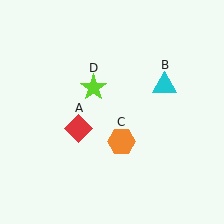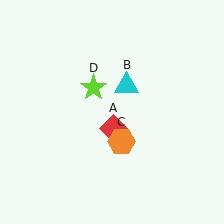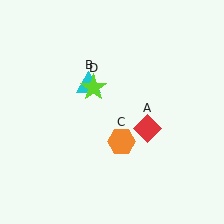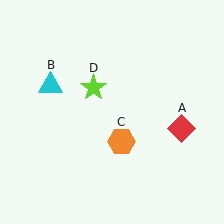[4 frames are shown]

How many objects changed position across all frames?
2 objects changed position: red diamond (object A), cyan triangle (object B).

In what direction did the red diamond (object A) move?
The red diamond (object A) moved right.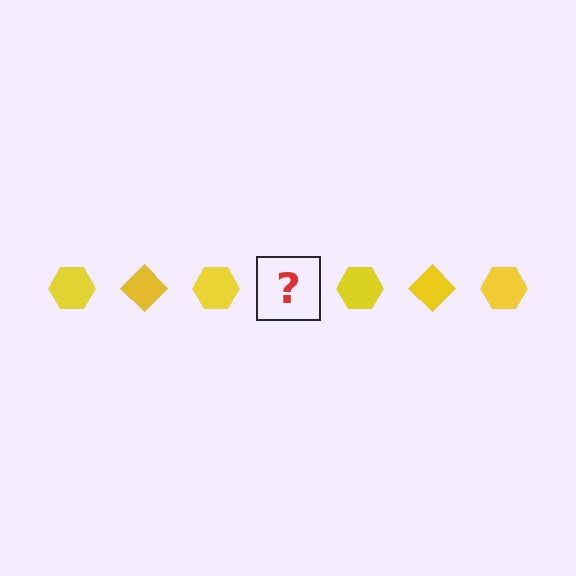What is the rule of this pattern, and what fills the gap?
The rule is that the pattern cycles through hexagon, diamond shapes in yellow. The gap should be filled with a yellow diamond.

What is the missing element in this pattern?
The missing element is a yellow diamond.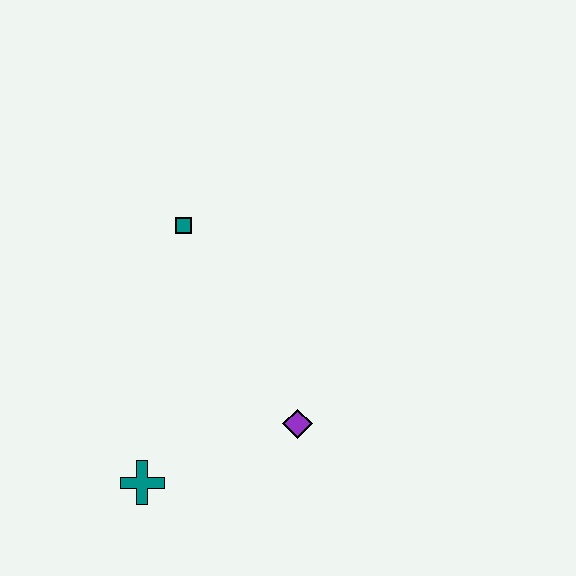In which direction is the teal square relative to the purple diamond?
The teal square is above the purple diamond.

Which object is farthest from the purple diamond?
The teal square is farthest from the purple diamond.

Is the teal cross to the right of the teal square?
No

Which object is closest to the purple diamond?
The teal cross is closest to the purple diamond.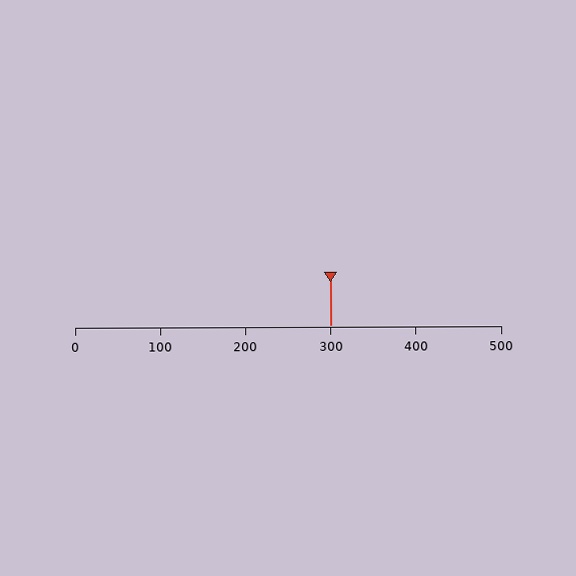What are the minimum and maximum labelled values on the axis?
The axis runs from 0 to 500.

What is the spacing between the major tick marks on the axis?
The major ticks are spaced 100 apart.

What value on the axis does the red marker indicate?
The marker indicates approximately 300.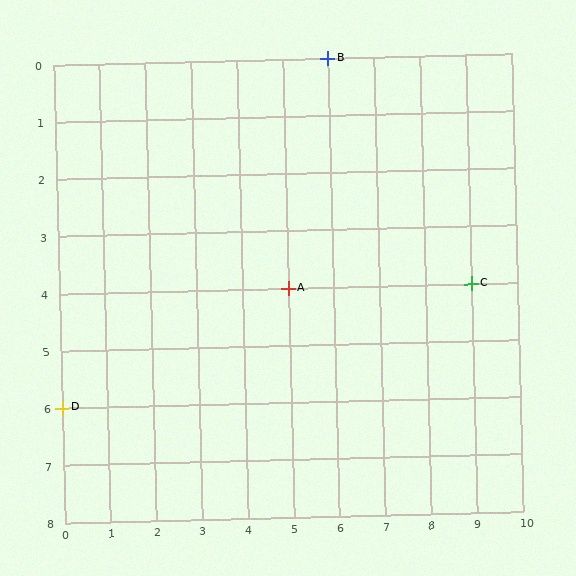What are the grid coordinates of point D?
Point D is at grid coordinates (0, 6).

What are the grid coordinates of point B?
Point B is at grid coordinates (6, 0).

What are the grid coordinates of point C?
Point C is at grid coordinates (9, 4).